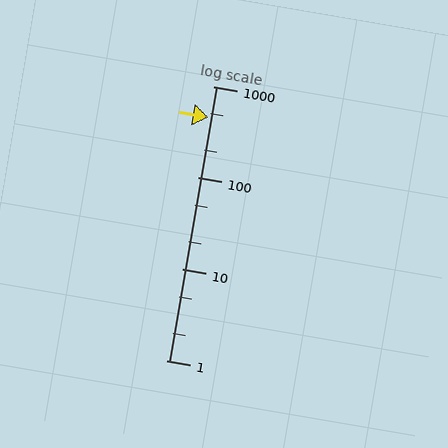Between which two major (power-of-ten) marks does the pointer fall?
The pointer is between 100 and 1000.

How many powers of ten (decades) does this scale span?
The scale spans 3 decades, from 1 to 1000.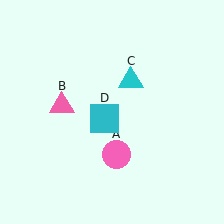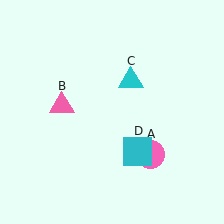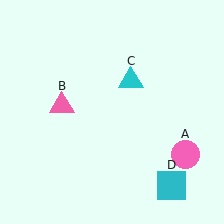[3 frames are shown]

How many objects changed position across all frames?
2 objects changed position: pink circle (object A), cyan square (object D).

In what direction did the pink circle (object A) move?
The pink circle (object A) moved right.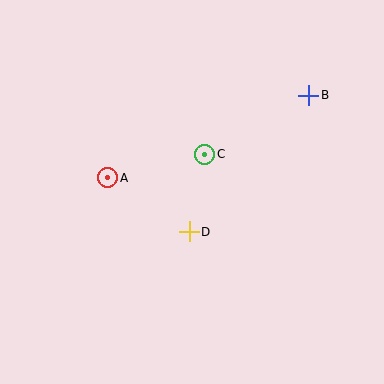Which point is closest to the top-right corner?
Point B is closest to the top-right corner.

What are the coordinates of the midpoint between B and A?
The midpoint between B and A is at (208, 136).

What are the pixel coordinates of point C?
Point C is at (205, 154).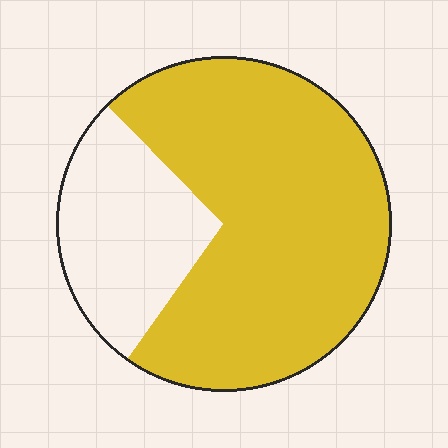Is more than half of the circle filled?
Yes.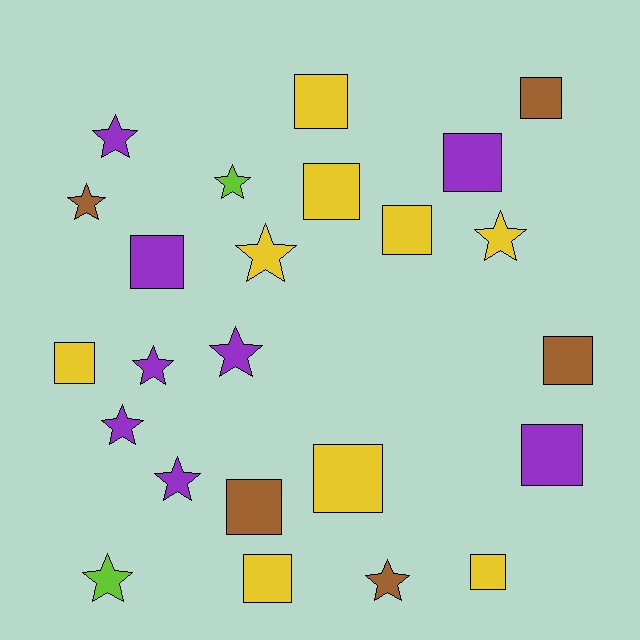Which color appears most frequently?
Yellow, with 9 objects.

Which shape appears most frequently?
Square, with 13 objects.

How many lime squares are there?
There are no lime squares.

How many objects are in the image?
There are 24 objects.